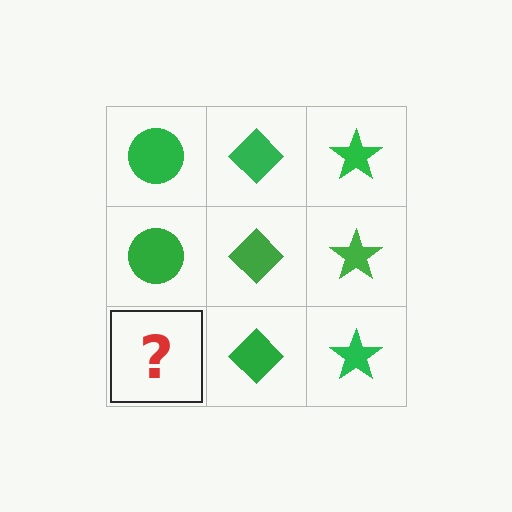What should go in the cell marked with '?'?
The missing cell should contain a green circle.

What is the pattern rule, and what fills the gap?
The rule is that each column has a consistent shape. The gap should be filled with a green circle.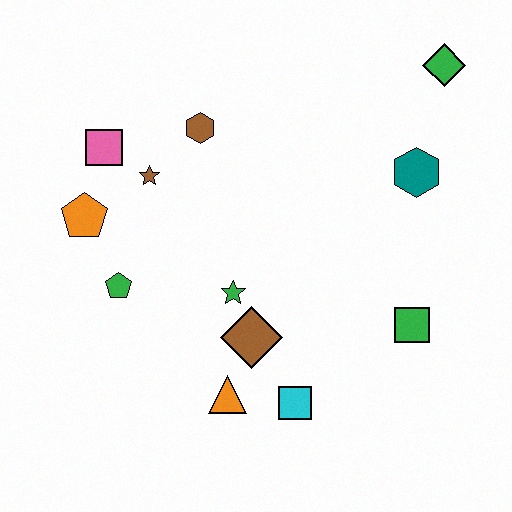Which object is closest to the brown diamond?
The green star is closest to the brown diamond.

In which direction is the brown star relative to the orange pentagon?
The brown star is to the right of the orange pentagon.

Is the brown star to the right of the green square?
No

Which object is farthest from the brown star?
The green diamond is farthest from the brown star.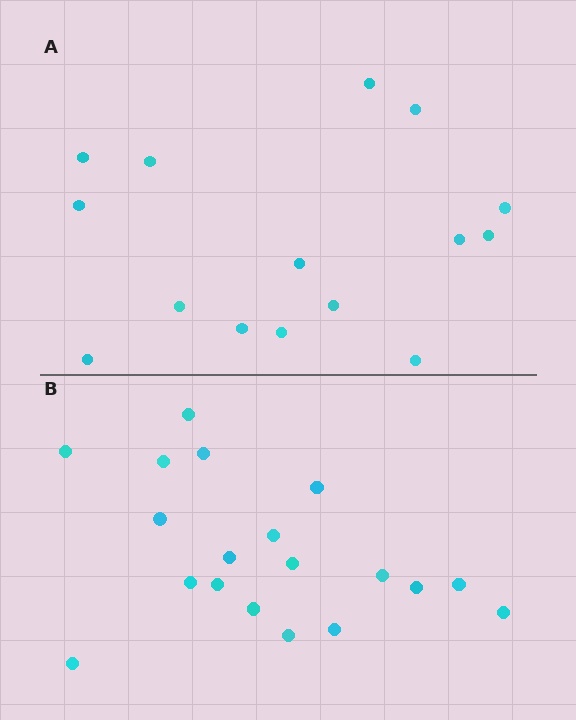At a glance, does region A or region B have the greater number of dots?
Region B (the bottom region) has more dots.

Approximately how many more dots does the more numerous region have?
Region B has about 4 more dots than region A.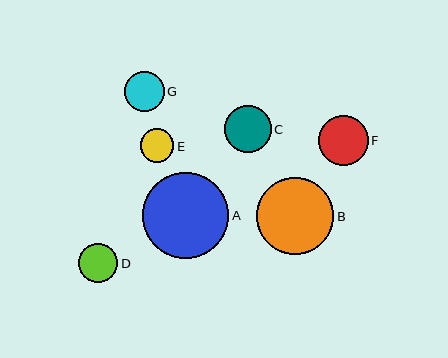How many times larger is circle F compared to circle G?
Circle F is approximately 1.2 times the size of circle G.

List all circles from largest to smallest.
From largest to smallest: A, B, F, C, G, D, E.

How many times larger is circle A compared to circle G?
Circle A is approximately 2.2 times the size of circle G.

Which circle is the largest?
Circle A is the largest with a size of approximately 86 pixels.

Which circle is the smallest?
Circle E is the smallest with a size of approximately 34 pixels.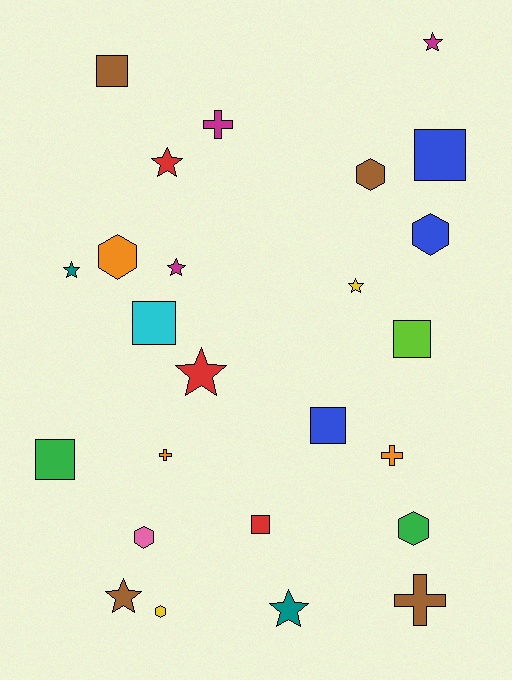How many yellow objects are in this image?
There are 2 yellow objects.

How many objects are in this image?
There are 25 objects.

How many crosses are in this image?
There are 4 crosses.